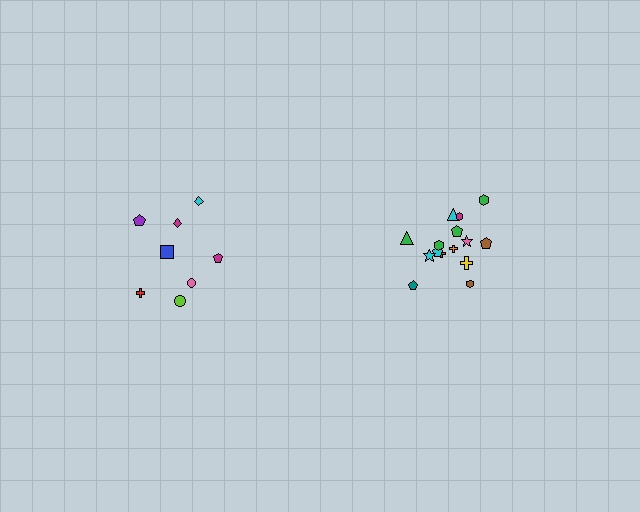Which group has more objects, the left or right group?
The right group.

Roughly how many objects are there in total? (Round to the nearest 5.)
Roughly 25 objects in total.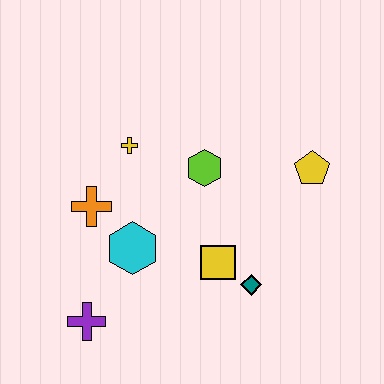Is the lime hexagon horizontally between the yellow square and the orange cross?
Yes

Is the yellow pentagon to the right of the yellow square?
Yes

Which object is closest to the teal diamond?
The yellow square is closest to the teal diamond.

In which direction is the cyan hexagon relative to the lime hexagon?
The cyan hexagon is below the lime hexagon.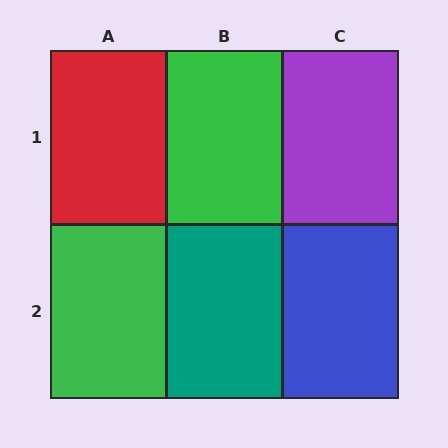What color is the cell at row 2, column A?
Green.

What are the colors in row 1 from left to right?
Red, green, purple.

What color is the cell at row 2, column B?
Teal.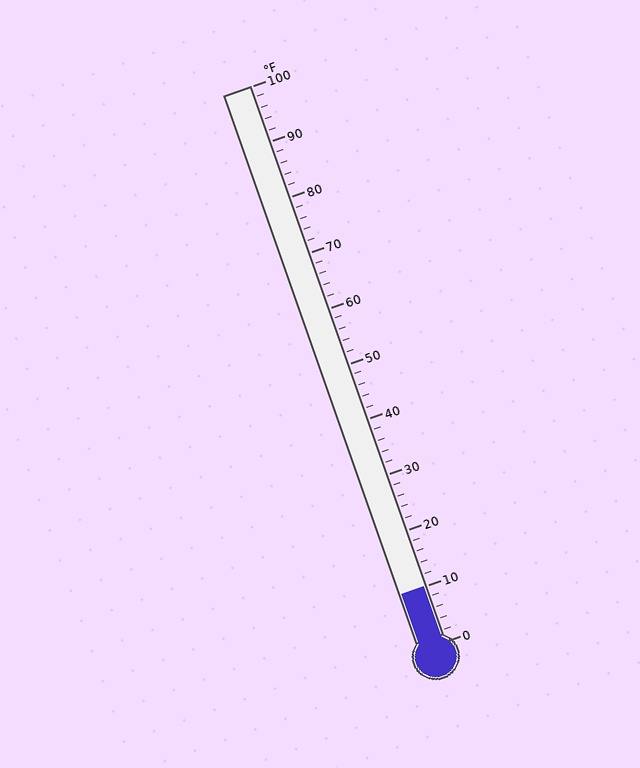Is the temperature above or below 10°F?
The temperature is at 10°F.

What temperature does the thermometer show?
The thermometer shows approximately 10°F.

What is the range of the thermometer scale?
The thermometer scale ranges from 0°F to 100°F.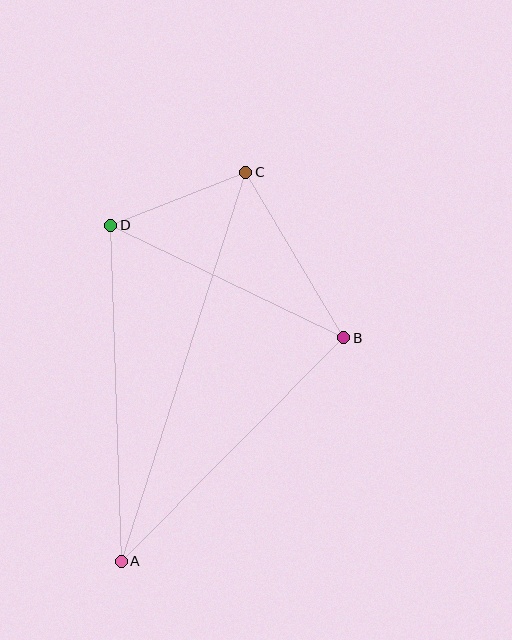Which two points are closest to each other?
Points C and D are closest to each other.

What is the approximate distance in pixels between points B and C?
The distance between B and C is approximately 192 pixels.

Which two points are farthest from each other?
Points A and C are farthest from each other.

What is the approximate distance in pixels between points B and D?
The distance between B and D is approximately 259 pixels.